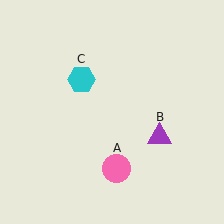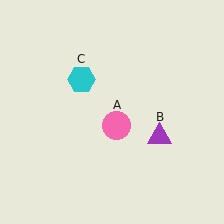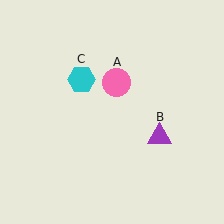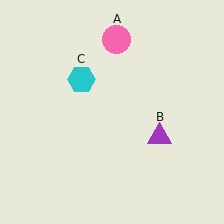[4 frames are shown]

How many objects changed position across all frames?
1 object changed position: pink circle (object A).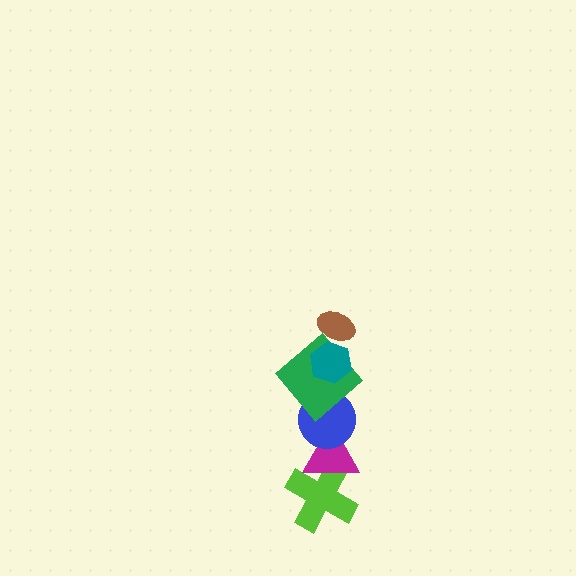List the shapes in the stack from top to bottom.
From top to bottom: the brown ellipse, the teal hexagon, the green diamond, the blue circle, the magenta triangle, the lime cross.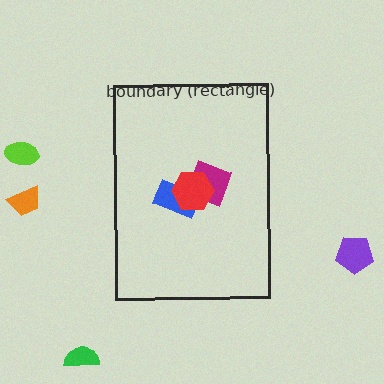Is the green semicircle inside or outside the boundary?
Outside.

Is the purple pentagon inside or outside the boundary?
Outside.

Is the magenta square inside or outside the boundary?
Inside.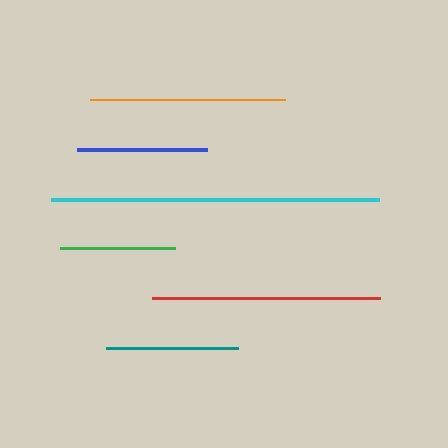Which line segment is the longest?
The cyan line is the longest at approximately 327 pixels.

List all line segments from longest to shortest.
From longest to shortest: cyan, red, orange, teal, blue, green.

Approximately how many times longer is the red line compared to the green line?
The red line is approximately 2.0 times the length of the green line.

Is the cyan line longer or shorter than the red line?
The cyan line is longer than the red line.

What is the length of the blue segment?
The blue segment is approximately 130 pixels long.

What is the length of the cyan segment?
The cyan segment is approximately 327 pixels long.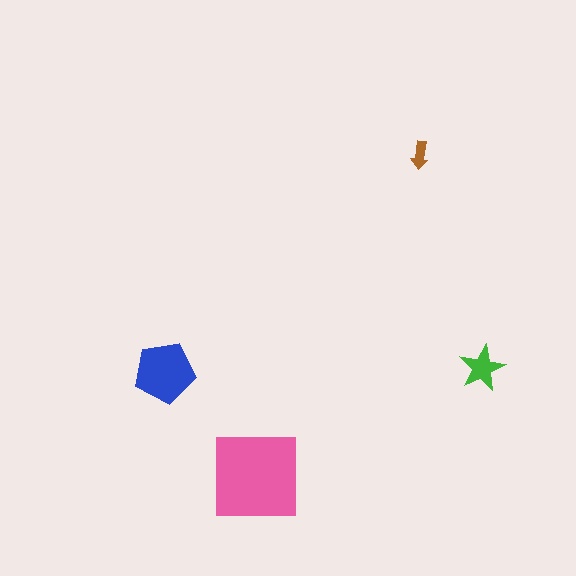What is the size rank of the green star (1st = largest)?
3rd.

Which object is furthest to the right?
The green star is rightmost.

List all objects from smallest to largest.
The brown arrow, the green star, the blue pentagon, the pink square.